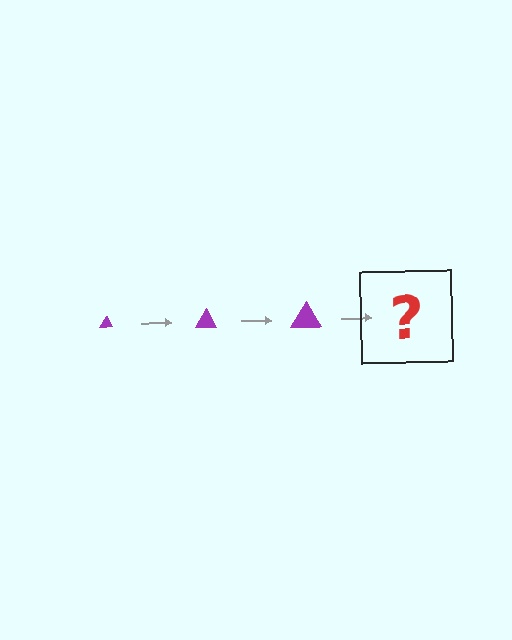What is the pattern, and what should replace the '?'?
The pattern is that the triangle gets progressively larger each step. The '?' should be a purple triangle, larger than the previous one.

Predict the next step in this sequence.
The next step is a purple triangle, larger than the previous one.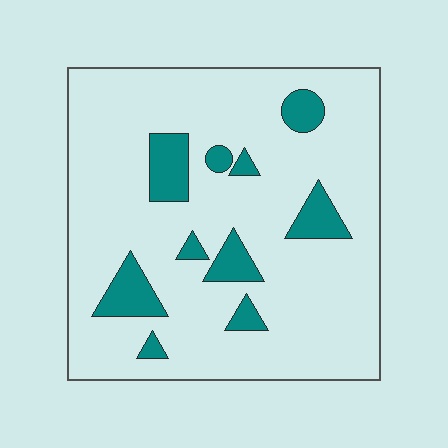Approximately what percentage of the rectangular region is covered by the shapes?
Approximately 15%.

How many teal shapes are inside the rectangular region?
10.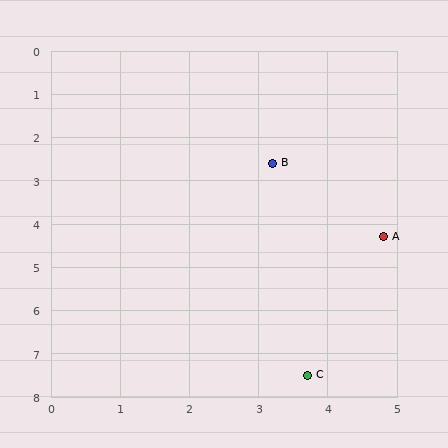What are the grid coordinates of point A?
Point A is at approximately (4.8, 4.3).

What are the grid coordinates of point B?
Point B is at approximately (3.2, 2.6).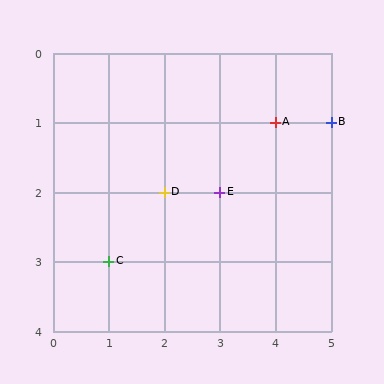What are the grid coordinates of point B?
Point B is at grid coordinates (5, 1).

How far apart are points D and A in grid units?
Points D and A are 2 columns and 1 row apart (about 2.2 grid units diagonally).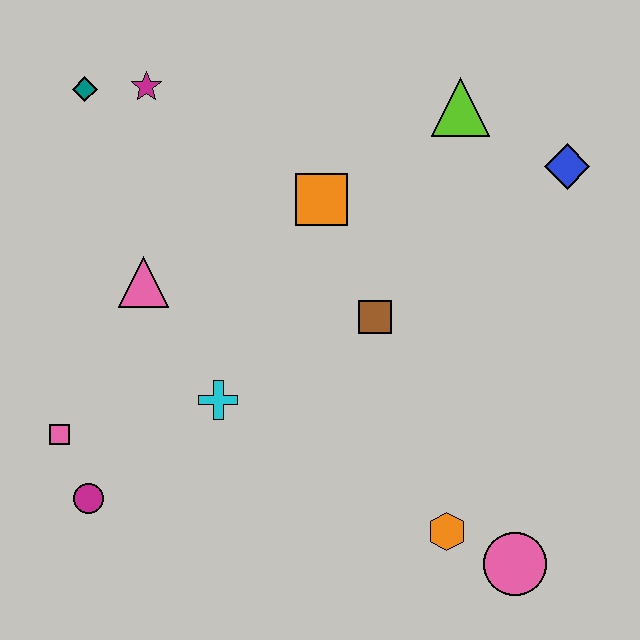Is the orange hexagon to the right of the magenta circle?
Yes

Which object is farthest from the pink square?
The blue diamond is farthest from the pink square.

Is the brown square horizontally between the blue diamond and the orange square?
Yes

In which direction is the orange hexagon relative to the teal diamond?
The orange hexagon is below the teal diamond.